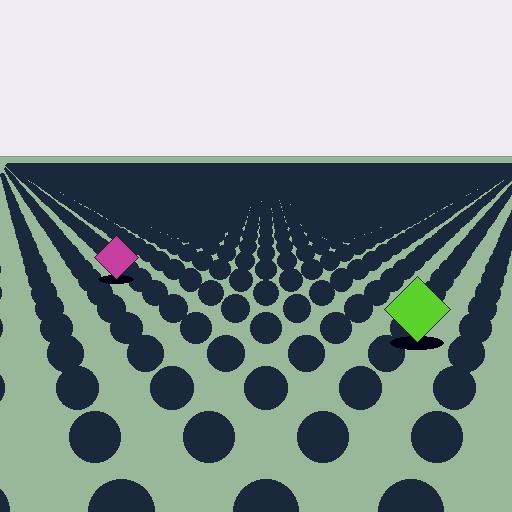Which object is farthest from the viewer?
The magenta diamond is farthest from the viewer. It appears smaller and the ground texture around it is denser.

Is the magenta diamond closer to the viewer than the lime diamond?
No. The lime diamond is closer — you can tell from the texture gradient: the ground texture is coarser near it.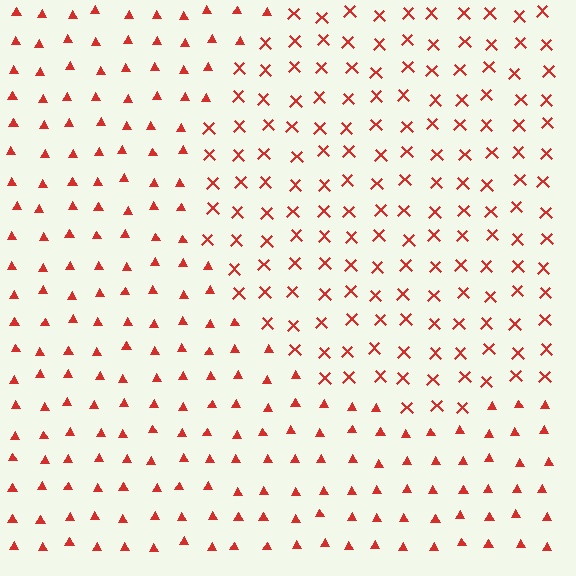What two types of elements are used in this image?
The image uses X marks inside the circle region and triangles outside it.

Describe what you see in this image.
The image is filled with small red elements arranged in a uniform grid. A circle-shaped region contains X marks, while the surrounding area contains triangles. The boundary is defined purely by the change in element shape.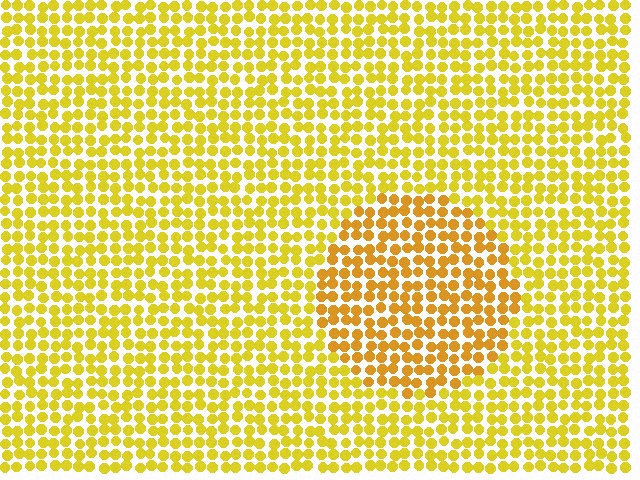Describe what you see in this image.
The image is filled with small yellow elements in a uniform arrangement. A circle-shaped region is visible where the elements are tinted to a slightly different hue, forming a subtle color boundary.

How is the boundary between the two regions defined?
The boundary is defined purely by a slight shift in hue (about 19 degrees). Spacing, size, and orientation are identical on both sides.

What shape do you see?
I see a circle.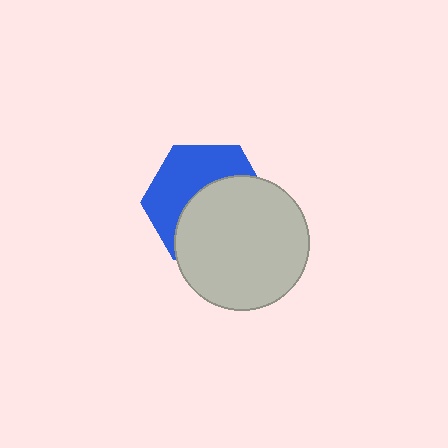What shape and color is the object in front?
The object in front is a light gray circle.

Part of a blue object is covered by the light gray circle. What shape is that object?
It is a hexagon.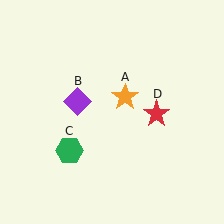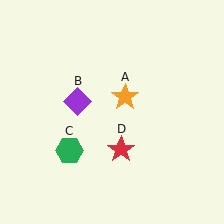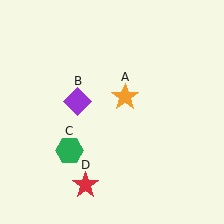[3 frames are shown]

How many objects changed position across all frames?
1 object changed position: red star (object D).